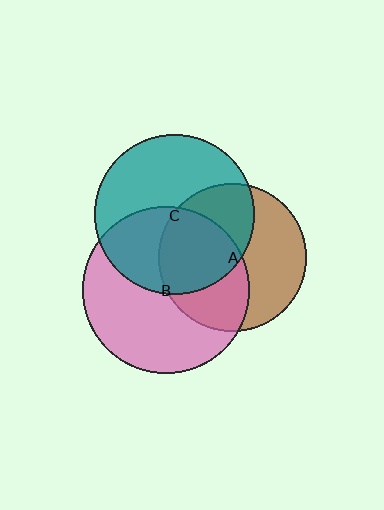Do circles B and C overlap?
Yes.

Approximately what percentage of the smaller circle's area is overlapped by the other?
Approximately 45%.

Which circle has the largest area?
Circle B (pink).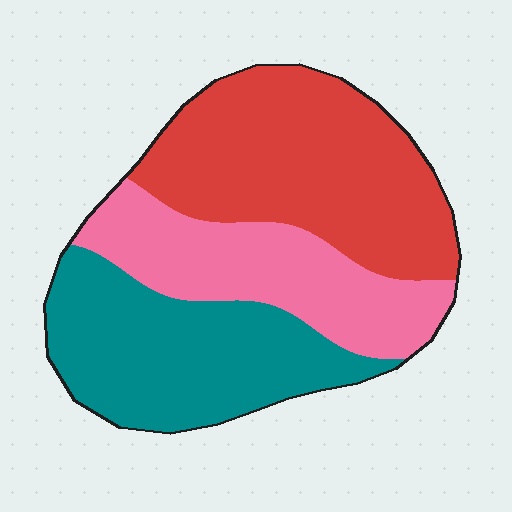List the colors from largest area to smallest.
From largest to smallest: red, teal, pink.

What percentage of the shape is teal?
Teal takes up between a quarter and a half of the shape.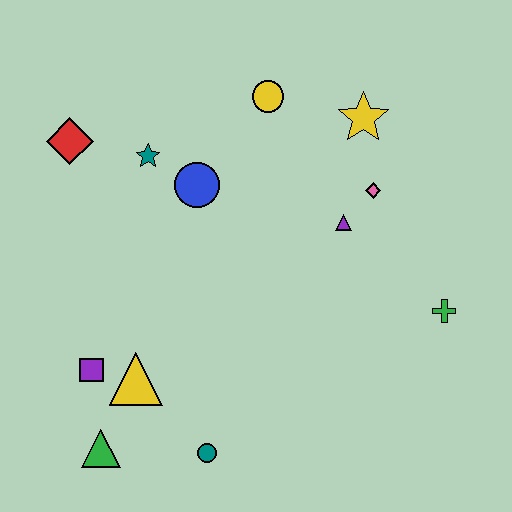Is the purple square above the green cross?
No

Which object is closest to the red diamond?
The teal star is closest to the red diamond.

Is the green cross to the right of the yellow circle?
Yes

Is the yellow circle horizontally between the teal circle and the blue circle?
No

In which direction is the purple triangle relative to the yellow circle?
The purple triangle is below the yellow circle.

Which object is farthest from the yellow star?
The green triangle is farthest from the yellow star.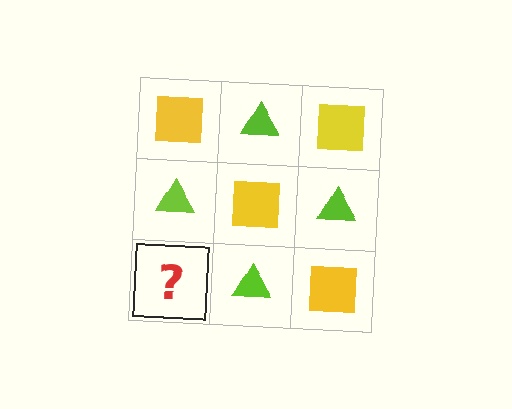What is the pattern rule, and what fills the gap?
The rule is that it alternates yellow square and lime triangle in a checkerboard pattern. The gap should be filled with a yellow square.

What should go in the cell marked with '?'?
The missing cell should contain a yellow square.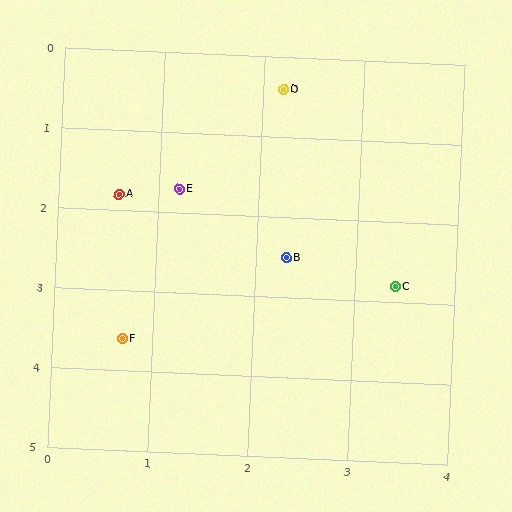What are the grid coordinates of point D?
Point D is at approximately (2.2, 0.4).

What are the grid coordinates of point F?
Point F is at approximately (0.7, 3.6).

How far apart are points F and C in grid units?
Points F and C are about 2.8 grid units apart.